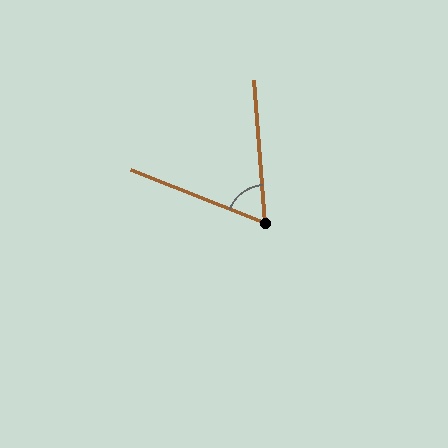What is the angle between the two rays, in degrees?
Approximately 64 degrees.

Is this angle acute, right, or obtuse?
It is acute.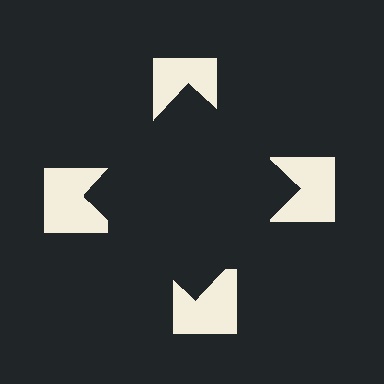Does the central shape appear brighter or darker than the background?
It typically appears slightly darker than the background, even though no actual brightness change is drawn.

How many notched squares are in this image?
There are 4 — one at each vertex of the illusory square.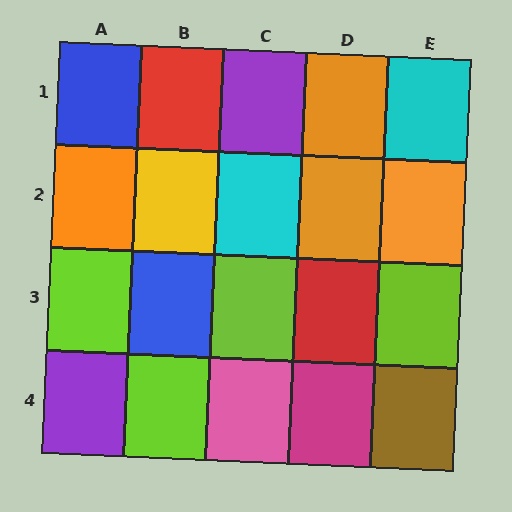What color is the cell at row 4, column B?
Lime.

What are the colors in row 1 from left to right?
Blue, red, purple, orange, cyan.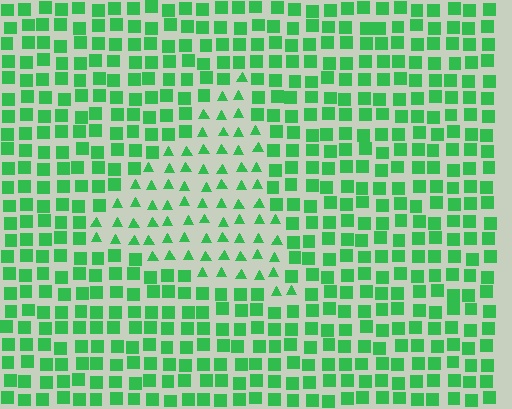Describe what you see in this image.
The image is filled with small green elements arranged in a uniform grid. A triangle-shaped region contains triangles, while the surrounding area contains squares. The boundary is defined purely by the change in element shape.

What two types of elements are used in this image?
The image uses triangles inside the triangle region and squares outside it.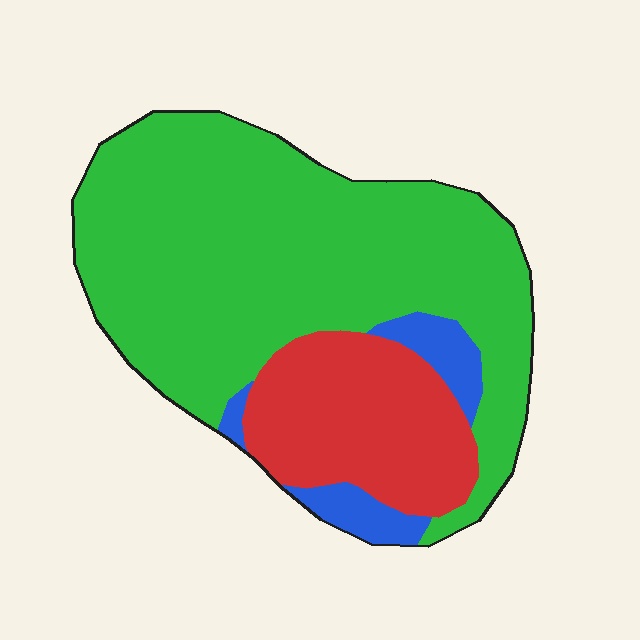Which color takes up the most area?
Green, at roughly 70%.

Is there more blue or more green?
Green.